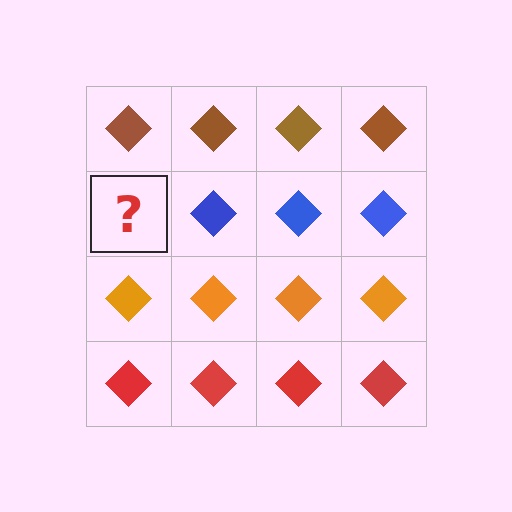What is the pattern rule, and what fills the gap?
The rule is that each row has a consistent color. The gap should be filled with a blue diamond.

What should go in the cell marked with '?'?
The missing cell should contain a blue diamond.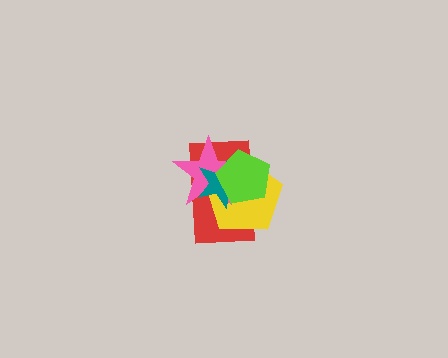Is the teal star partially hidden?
Yes, it is partially covered by another shape.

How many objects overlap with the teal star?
4 objects overlap with the teal star.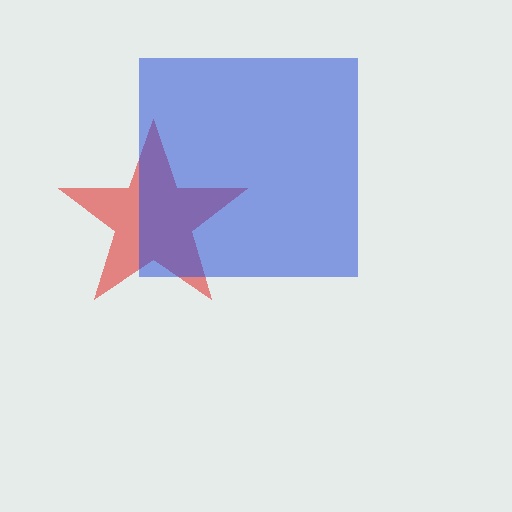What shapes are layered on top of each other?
The layered shapes are: a red star, a blue square.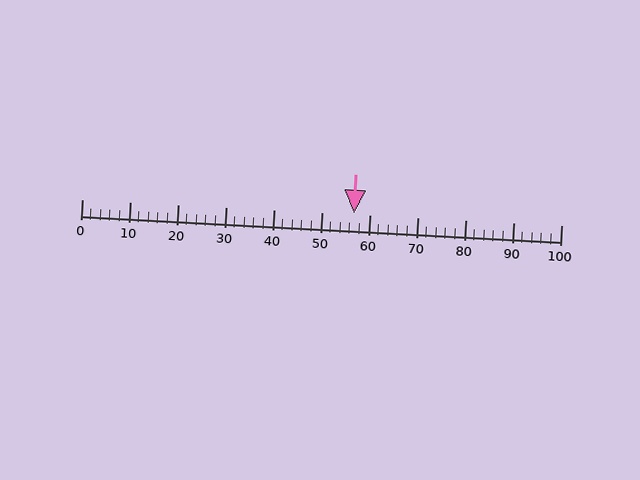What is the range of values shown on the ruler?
The ruler shows values from 0 to 100.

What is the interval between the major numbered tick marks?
The major tick marks are spaced 10 units apart.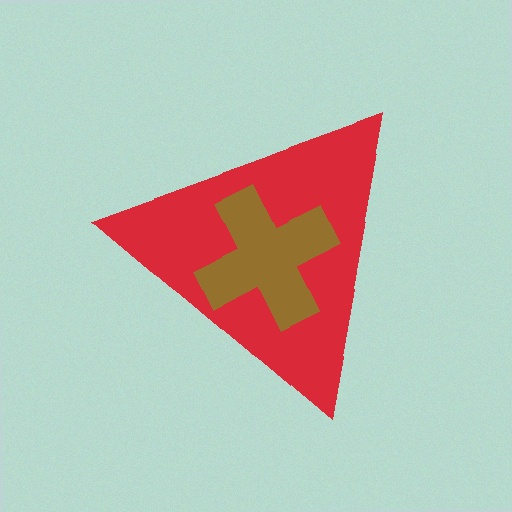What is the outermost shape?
The red triangle.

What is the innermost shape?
The brown cross.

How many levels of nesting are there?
2.